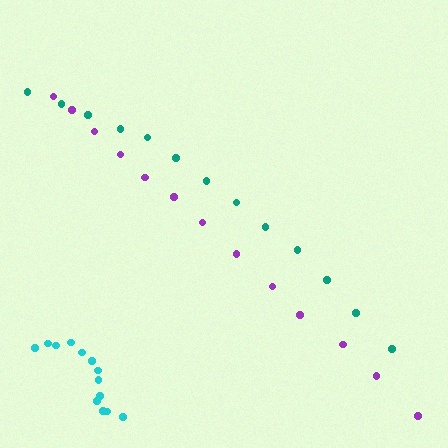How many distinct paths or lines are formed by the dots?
There are 3 distinct paths.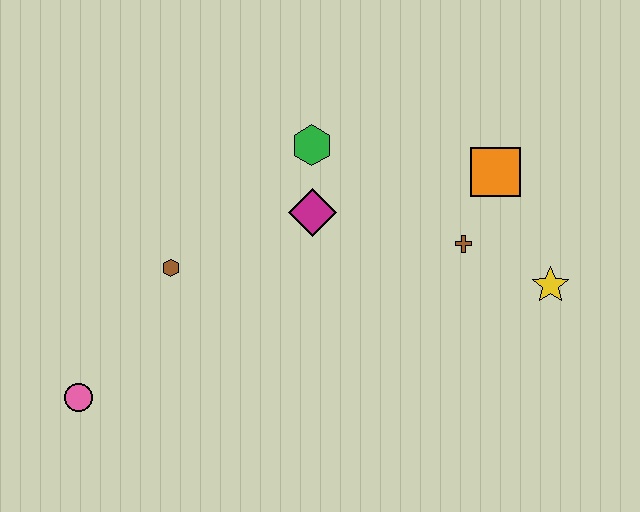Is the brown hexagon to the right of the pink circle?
Yes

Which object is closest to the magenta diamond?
The green hexagon is closest to the magenta diamond.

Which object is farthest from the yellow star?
The pink circle is farthest from the yellow star.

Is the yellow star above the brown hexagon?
No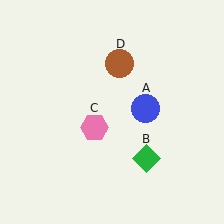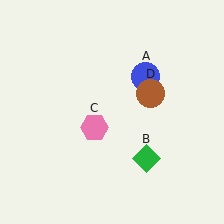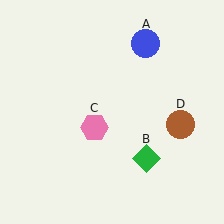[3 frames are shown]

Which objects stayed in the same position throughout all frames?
Green diamond (object B) and pink hexagon (object C) remained stationary.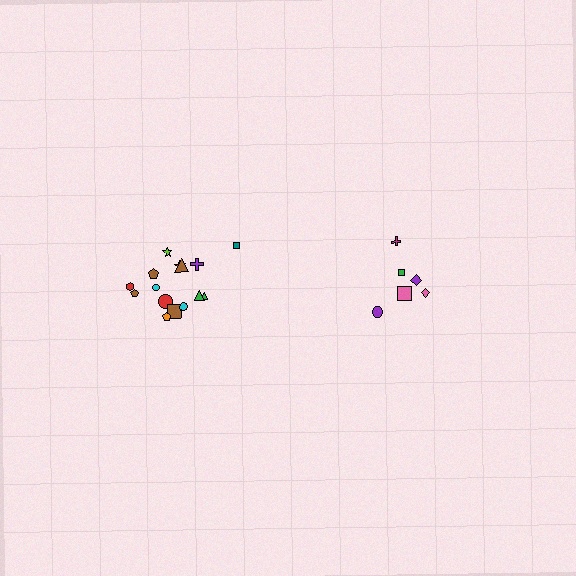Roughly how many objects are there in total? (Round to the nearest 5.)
Roughly 20 objects in total.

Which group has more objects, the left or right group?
The left group.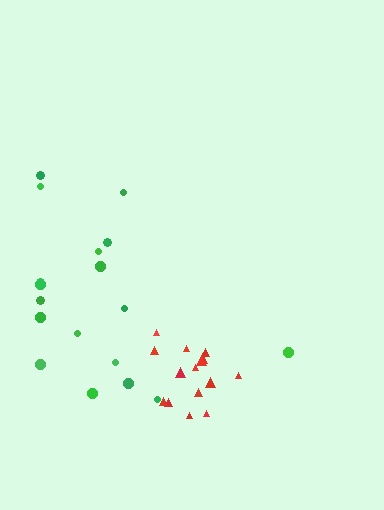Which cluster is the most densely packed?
Red.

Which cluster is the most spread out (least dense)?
Green.